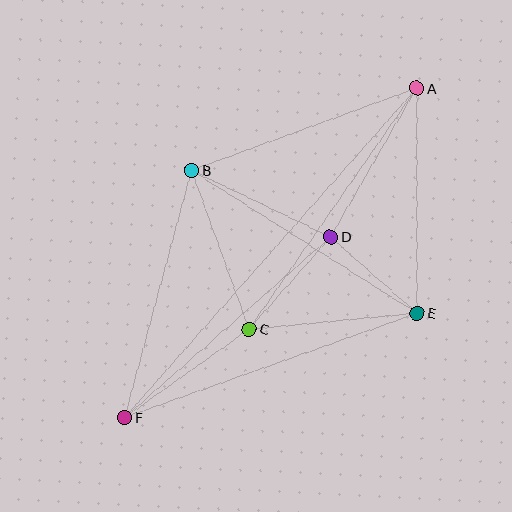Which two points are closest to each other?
Points D and E are closest to each other.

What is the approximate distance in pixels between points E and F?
The distance between E and F is approximately 310 pixels.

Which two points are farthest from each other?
Points A and F are farthest from each other.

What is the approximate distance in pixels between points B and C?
The distance between B and C is approximately 169 pixels.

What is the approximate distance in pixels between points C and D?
The distance between C and D is approximately 123 pixels.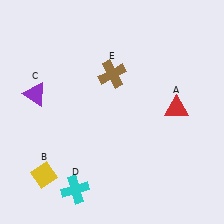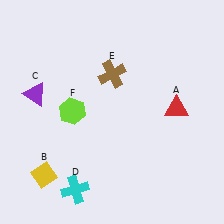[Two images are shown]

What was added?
A lime hexagon (F) was added in Image 2.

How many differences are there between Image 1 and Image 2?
There is 1 difference between the two images.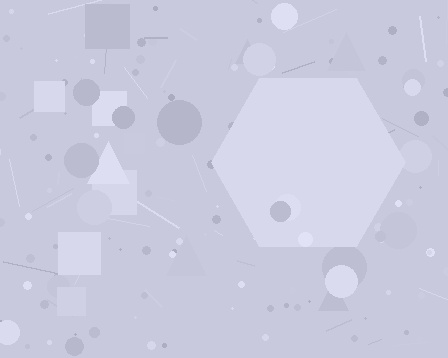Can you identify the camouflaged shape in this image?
The camouflaged shape is a hexagon.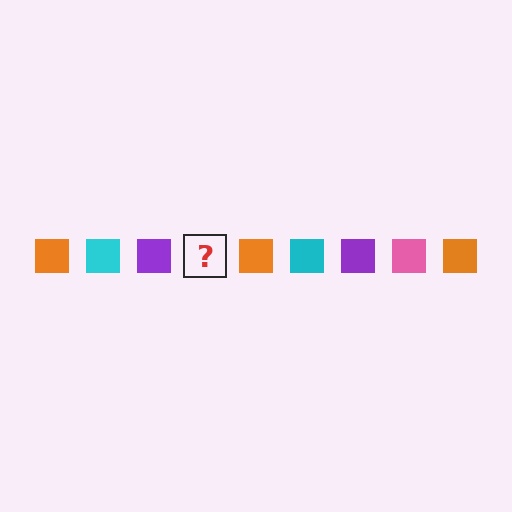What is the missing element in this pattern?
The missing element is a pink square.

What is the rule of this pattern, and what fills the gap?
The rule is that the pattern cycles through orange, cyan, purple, pink squares. The gap should be filled with a pink square.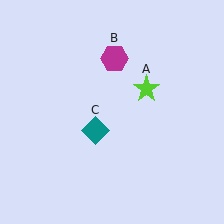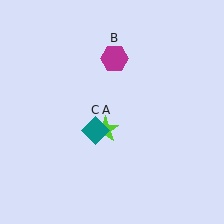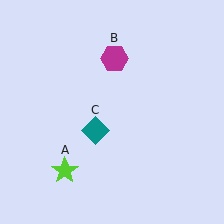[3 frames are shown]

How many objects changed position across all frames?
1 object changed position: lime star (object A).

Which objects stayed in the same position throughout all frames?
Magenta hexagon (object B) and teal diamond (object C) remained stationary.